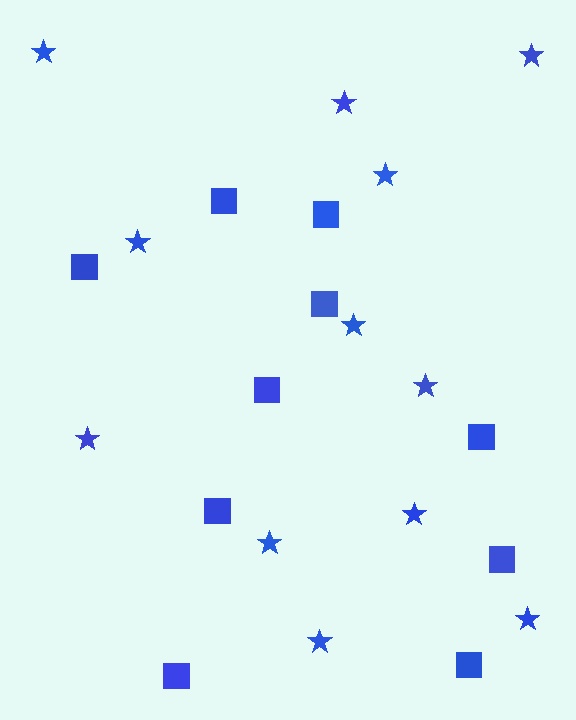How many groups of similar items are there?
There are 2 groups: one group of stars (12) and one group of squares (10).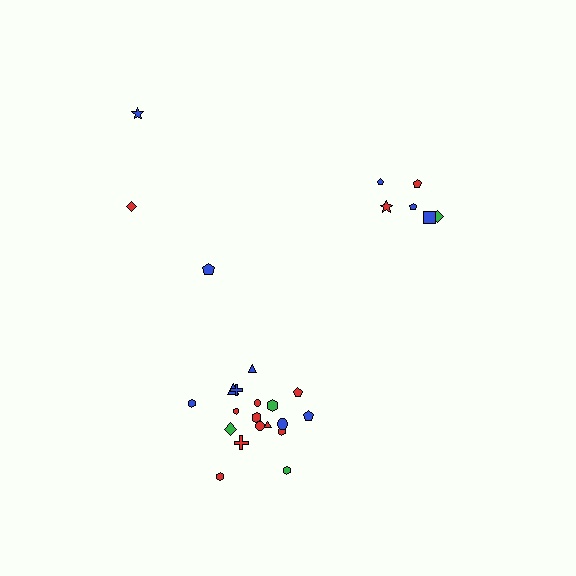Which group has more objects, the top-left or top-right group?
The top-right group.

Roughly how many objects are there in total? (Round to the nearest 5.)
Roughly 25 objects in total.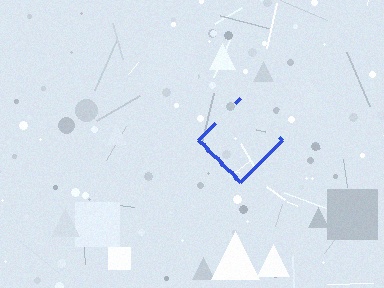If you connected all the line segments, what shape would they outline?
They would outline a diamond.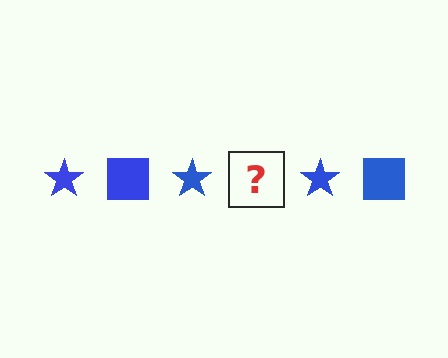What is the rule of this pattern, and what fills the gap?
The rule is that the pattern cycles through star, square shapes in blue. The gap should be filled with a blue square.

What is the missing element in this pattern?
The missing element is a blue square.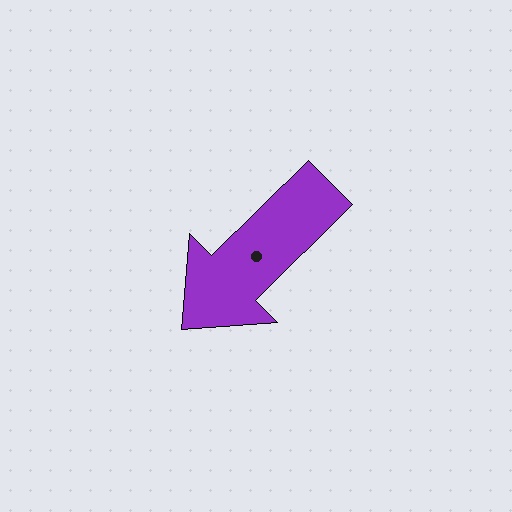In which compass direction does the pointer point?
Southwest.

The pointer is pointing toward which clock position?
Roughly 8 o'clock.